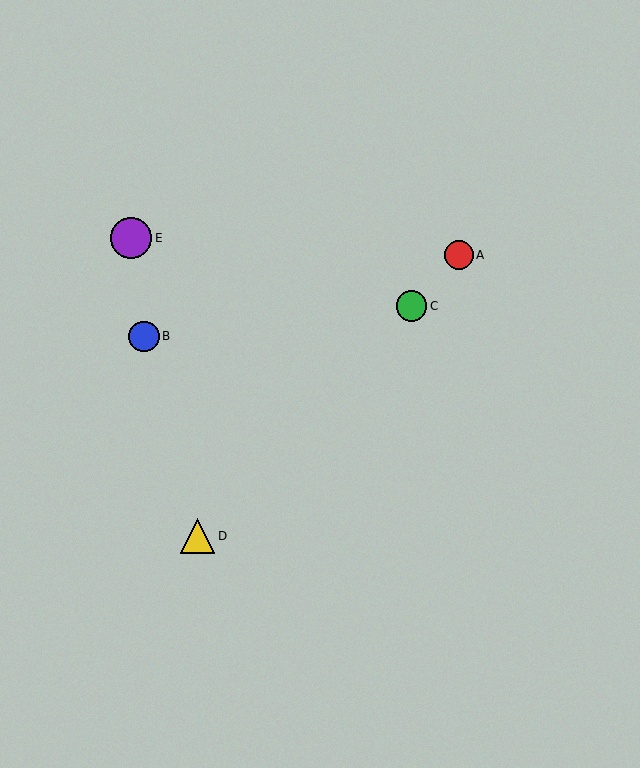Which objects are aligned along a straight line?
Objects A, C, D are aligned along a straight line.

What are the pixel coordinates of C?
Object C is at (411, 306).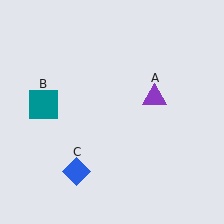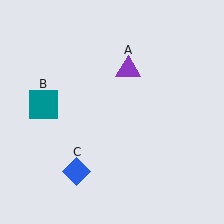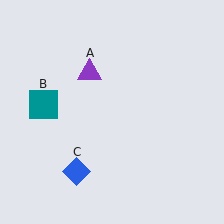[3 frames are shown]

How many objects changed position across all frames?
1 object changed position: purple triangle (object A).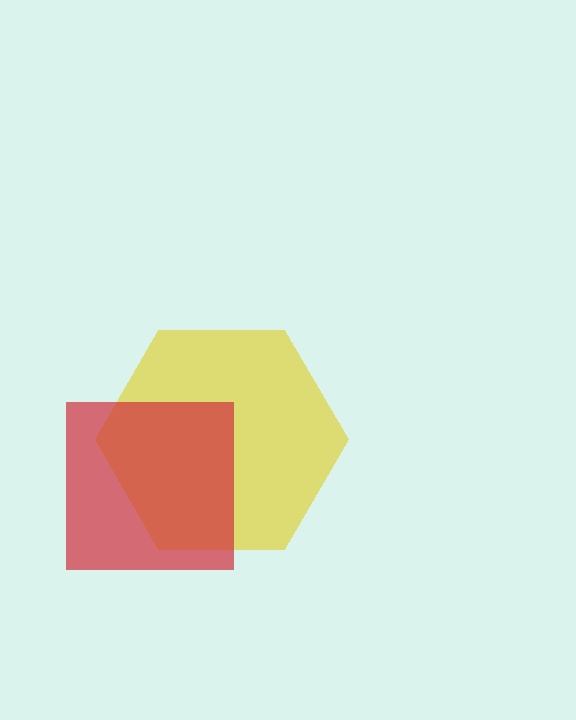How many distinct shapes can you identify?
There are 2 distinct shapes: a yellow hexagon, a red square.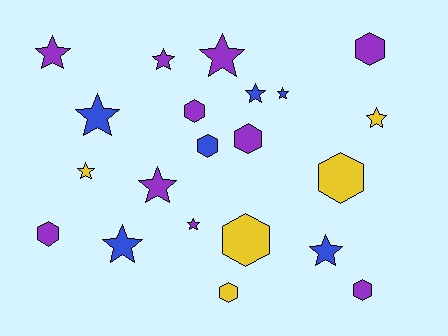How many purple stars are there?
There are 5 purple stars.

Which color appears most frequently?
Purple, with 10 objects.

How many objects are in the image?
There are 21 objects.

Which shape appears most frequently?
Star, with 12 objects.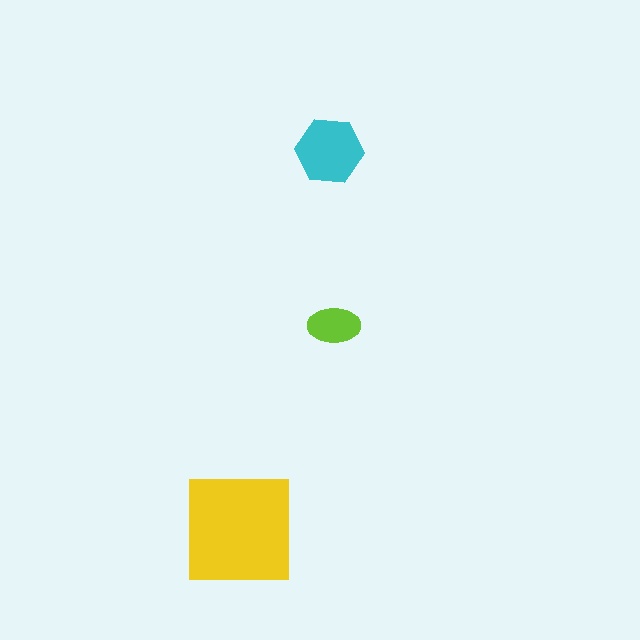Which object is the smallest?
The lime ellipse.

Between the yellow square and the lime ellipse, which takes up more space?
The yellow square.